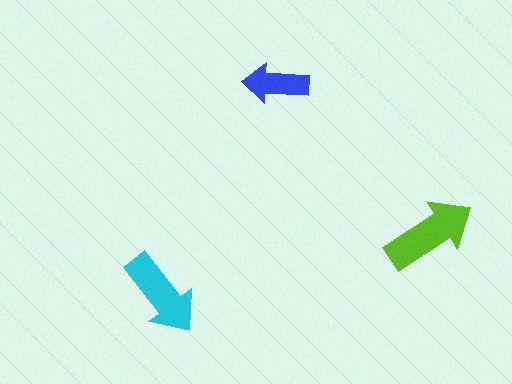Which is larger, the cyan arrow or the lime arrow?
The lime one.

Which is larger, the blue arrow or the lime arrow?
The lime one.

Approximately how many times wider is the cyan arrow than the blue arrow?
About 1.5 times wider.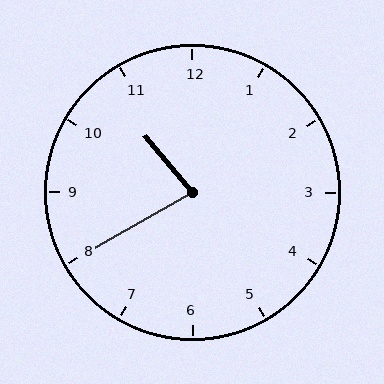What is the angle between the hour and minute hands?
Approximately 80 degrees.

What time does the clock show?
10:40.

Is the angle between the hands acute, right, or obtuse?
It is acute.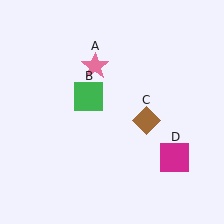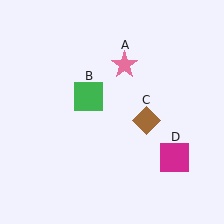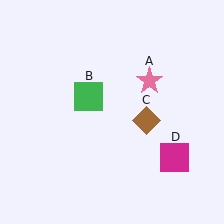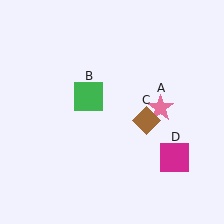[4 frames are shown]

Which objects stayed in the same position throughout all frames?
Green square (object B) and brown diamond (object C) and magenta square (object D) remained stationary.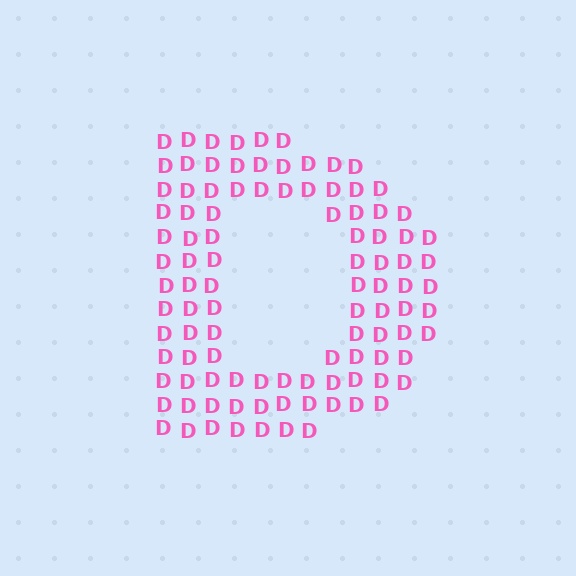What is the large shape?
The large shape is the letter D.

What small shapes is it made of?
It is made of small letter D's.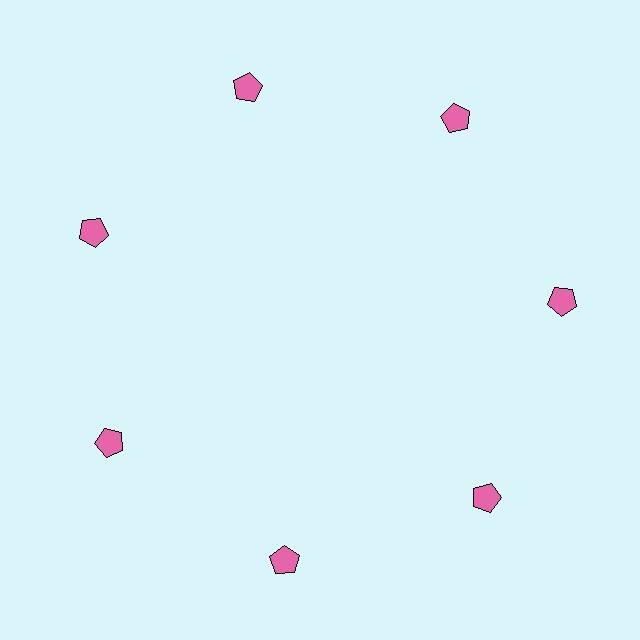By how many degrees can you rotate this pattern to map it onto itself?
The pattern maps onto itself every 51 degrees of rotation.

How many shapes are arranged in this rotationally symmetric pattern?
There are 7 shapes, arranged in 7 groups of 1.